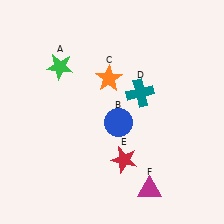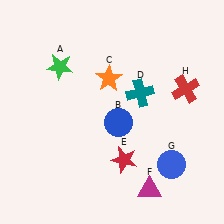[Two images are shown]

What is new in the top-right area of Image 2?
A red cross (H) was added in the top-right area of Image 2.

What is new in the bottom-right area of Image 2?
A blue circle (G) was added in the bottom-right area of Image 2.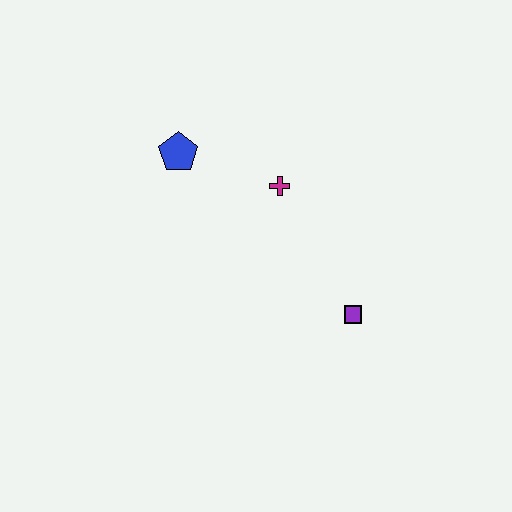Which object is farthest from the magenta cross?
The purple square is farthest from the magenta cross.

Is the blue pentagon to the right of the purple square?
No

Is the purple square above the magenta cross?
No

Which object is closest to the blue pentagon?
The magenta cross is closest to the blue pentagon.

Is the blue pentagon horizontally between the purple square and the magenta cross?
No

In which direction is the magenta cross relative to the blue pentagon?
The magenta cross is to the right of the blue pentagon.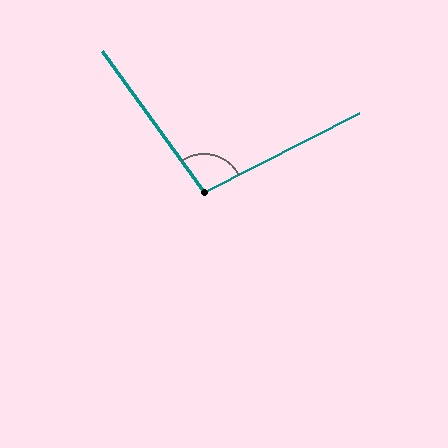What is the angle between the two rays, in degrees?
Approximately 99 degrees.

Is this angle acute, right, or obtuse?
It is obtuse.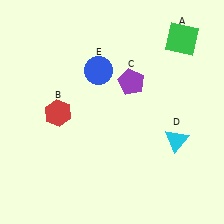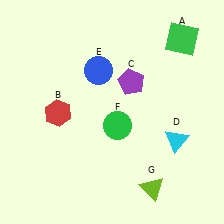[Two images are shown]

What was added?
A green circle (F), a lime triangle (G) were added in Image 2.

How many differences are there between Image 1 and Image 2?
There are 2 differences between the two images.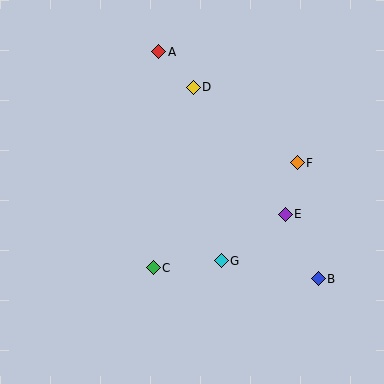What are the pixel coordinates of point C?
Point C is at (153, 268).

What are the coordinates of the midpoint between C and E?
The midpoint between C and E is at (219, 241).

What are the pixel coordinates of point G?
Point G is at (221, 261).